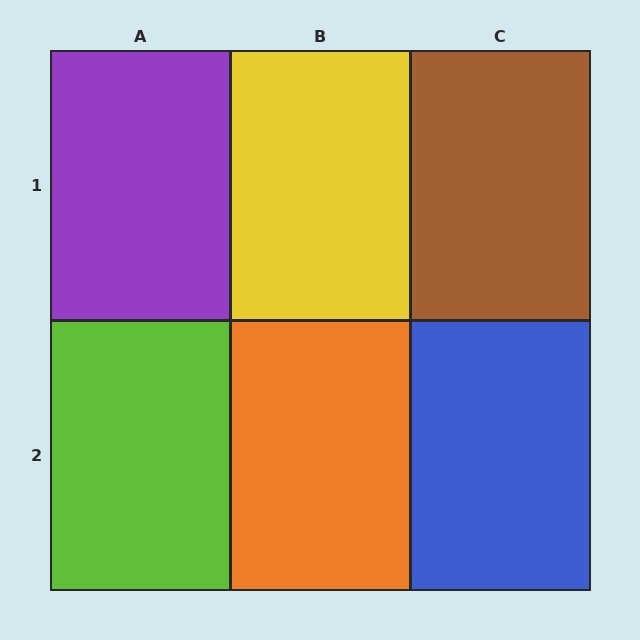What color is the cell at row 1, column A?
Purple.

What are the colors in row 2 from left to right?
Lime, orange, blue.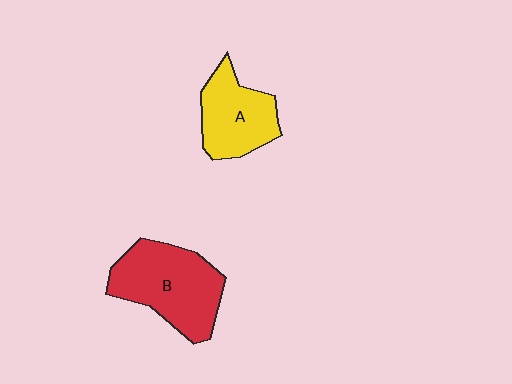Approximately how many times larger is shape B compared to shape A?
Approximately 1.4 times.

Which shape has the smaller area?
Shape A (yellow).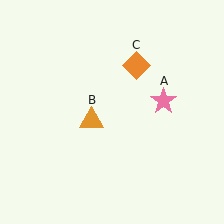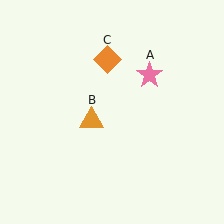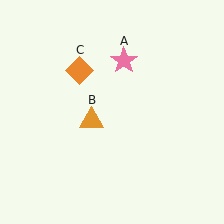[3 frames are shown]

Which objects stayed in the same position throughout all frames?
Orange triangle (object B) remained stationary.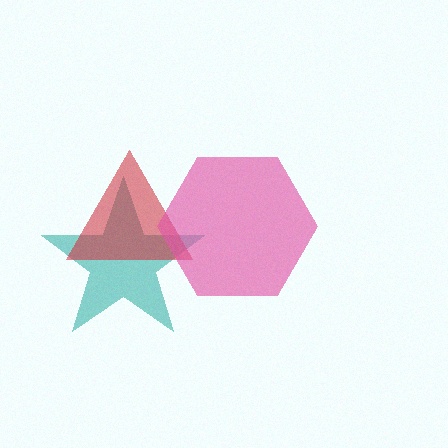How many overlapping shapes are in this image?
There are 3 overlapping shapes in the image.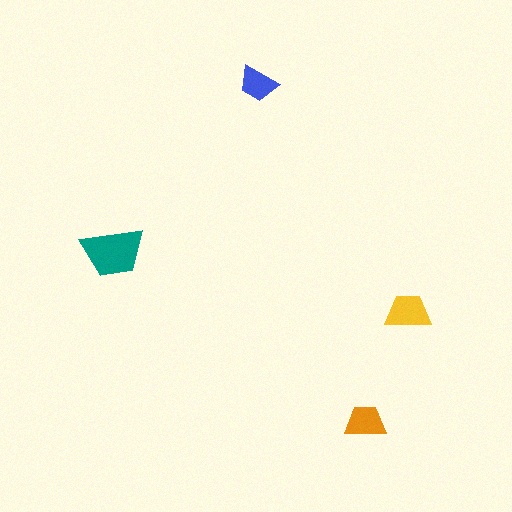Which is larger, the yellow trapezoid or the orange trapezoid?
The yellow one.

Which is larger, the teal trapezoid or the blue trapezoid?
The teal one.